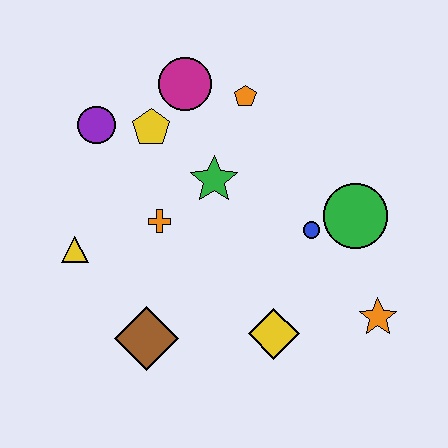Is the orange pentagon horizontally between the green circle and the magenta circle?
Yes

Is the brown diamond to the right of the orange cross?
No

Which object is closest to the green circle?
The blue circle is closest to the green circle.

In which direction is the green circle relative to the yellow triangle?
The green circle is to the right of the yellow triangle.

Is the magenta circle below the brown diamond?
No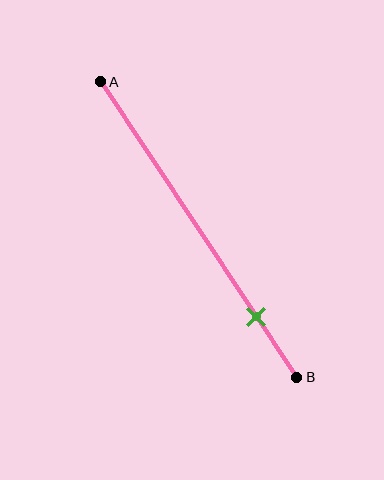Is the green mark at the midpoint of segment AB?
No, the mark is at about 80% from A, not at the 50% midpoint.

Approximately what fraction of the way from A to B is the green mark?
The green mark is approximately 80% of the way from A to B.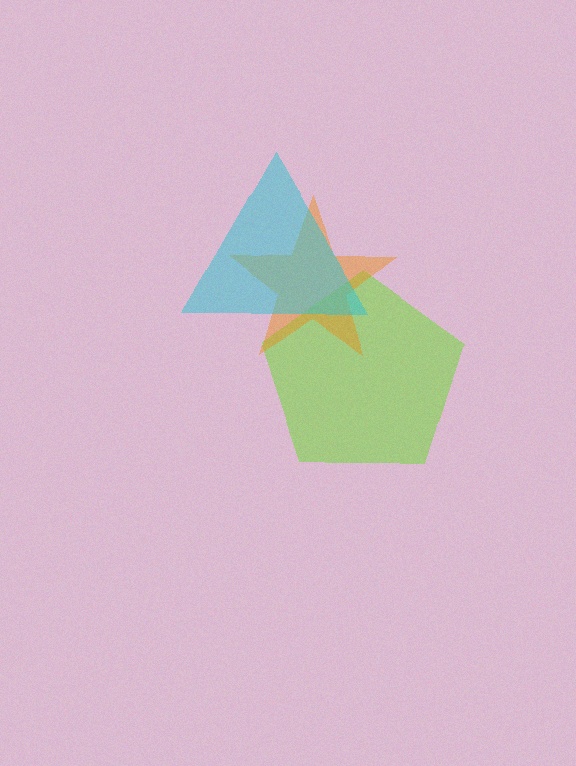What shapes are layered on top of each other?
The layered shapes are: a lime pentagon, an orange star, a cyan triangle.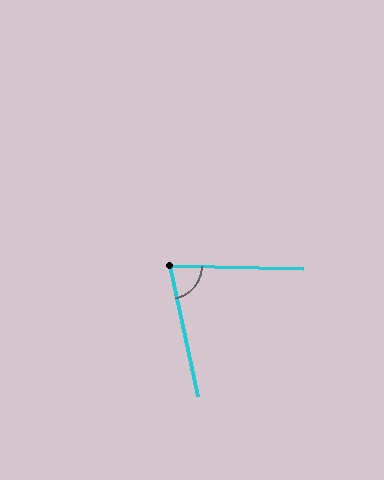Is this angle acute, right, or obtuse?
It is acute.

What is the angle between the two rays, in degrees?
Approximately 76 degrees.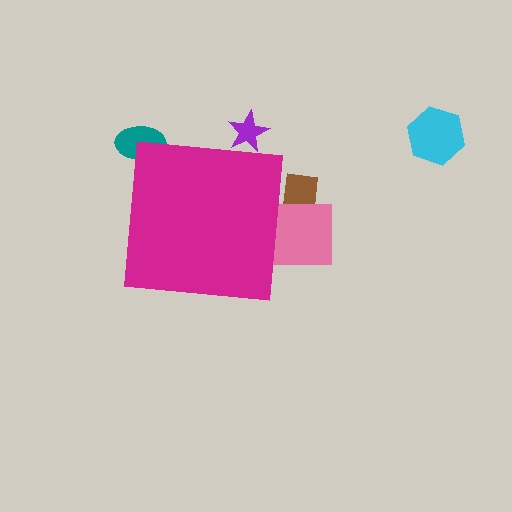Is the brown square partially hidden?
Yes, the brown square is partially hidden behind the magenta square.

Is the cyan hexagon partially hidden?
No, the cyan hexagon is fully visible.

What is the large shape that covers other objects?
A magenta square.